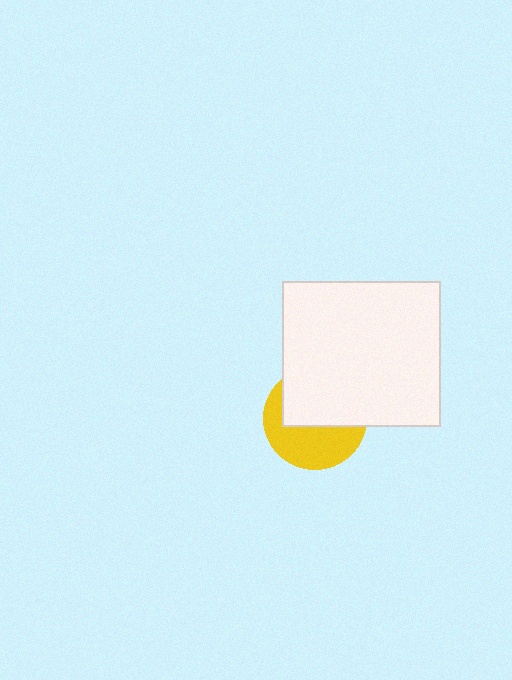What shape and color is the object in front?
The object in front is a white rectangle.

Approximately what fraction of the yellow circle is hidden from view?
Roughly 53% of the yellow circle is hidden behind the white rectangle.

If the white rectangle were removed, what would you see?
You would see the complete yellow circle.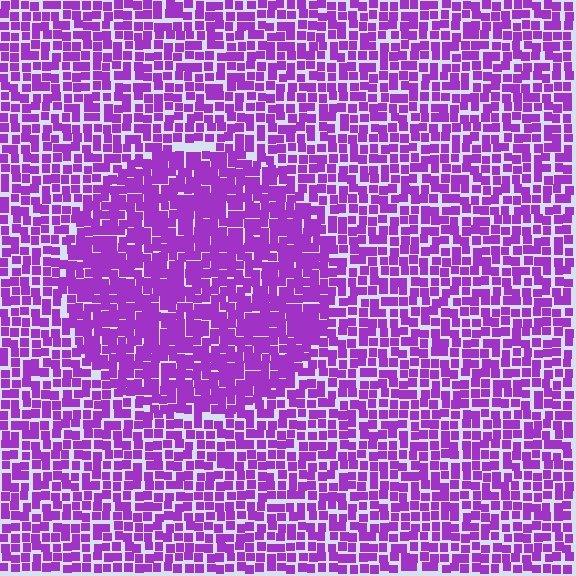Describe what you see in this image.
The image contains small purple elements arranged at two different densities. A circle-shaped region is visible where the elements are more densely packed than the surrounding area.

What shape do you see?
I see a circle.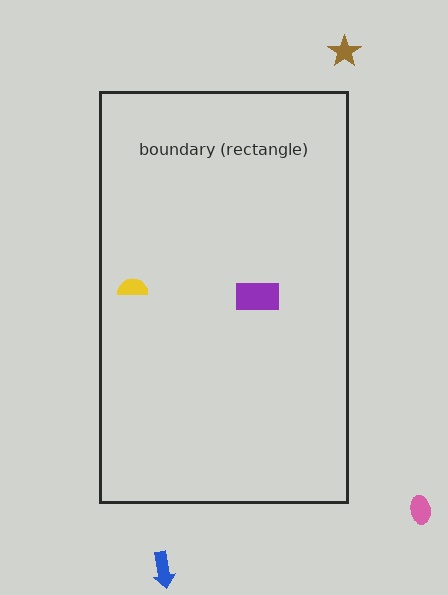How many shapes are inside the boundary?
2 inside, 3 outside.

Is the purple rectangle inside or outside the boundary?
Inside.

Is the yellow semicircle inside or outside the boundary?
Inside.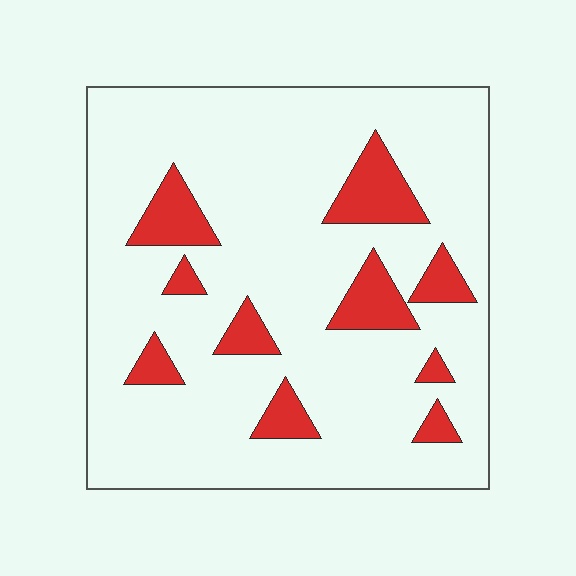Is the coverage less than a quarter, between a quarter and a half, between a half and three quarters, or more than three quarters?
Less than a quarter.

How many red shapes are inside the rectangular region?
10.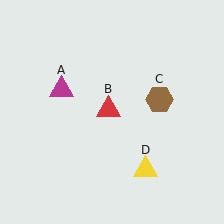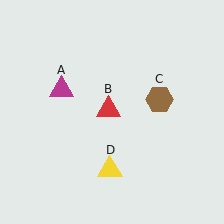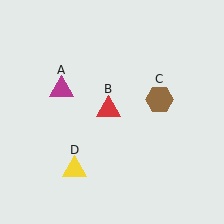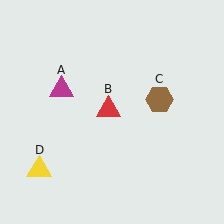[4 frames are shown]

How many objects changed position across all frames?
1 object changed position: yellow triangle (object D).